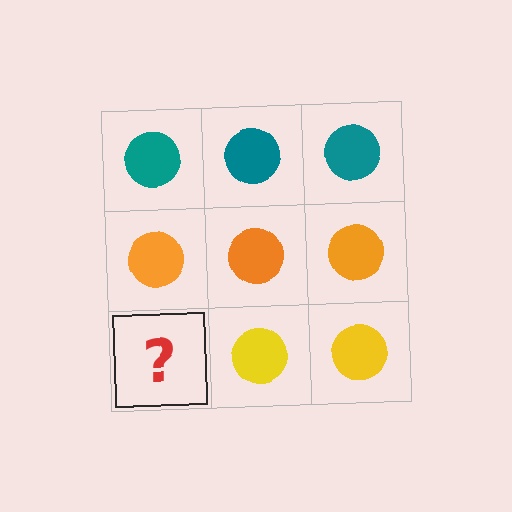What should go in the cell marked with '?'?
The missing cell should contain a yellow circle.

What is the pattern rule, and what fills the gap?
The rule is that each row has a consistent color. The gap should be filled with a yellow circle.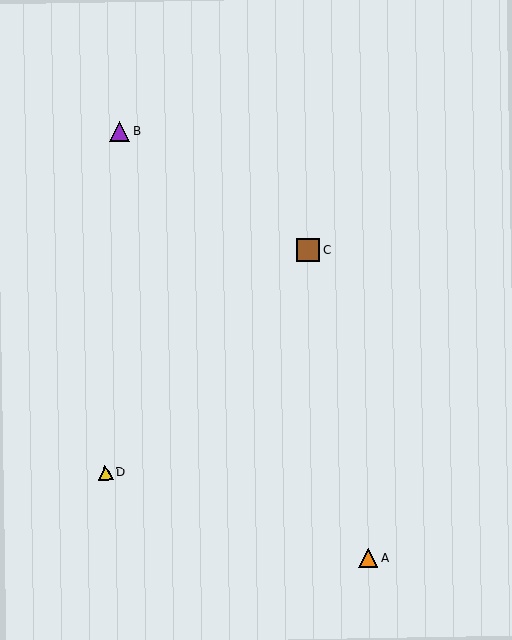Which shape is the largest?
The brown square (labeled C) is the largest.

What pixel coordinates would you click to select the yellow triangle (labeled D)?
Click at (106, 473) to select the yellow triangle D.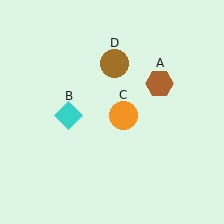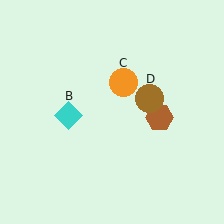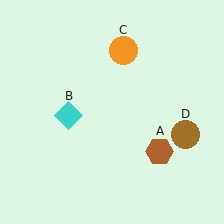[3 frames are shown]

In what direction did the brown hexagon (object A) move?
The brown hexagon (object A) moved down.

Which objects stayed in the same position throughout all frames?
Cyan diamond (object B) remained stationary.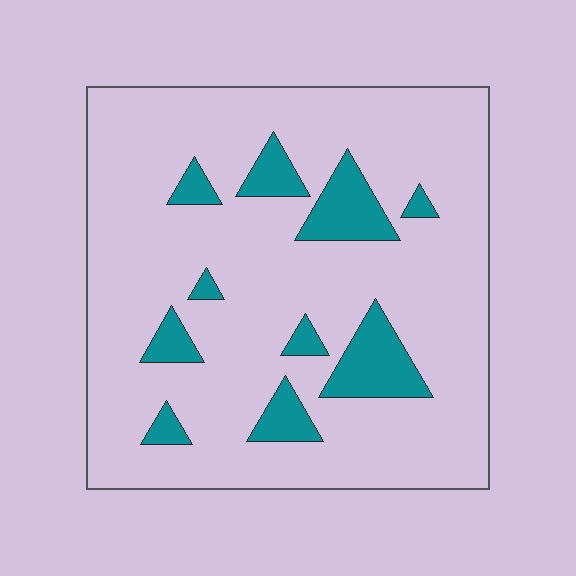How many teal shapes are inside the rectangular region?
10.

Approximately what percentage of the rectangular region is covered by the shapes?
Approximately 15%.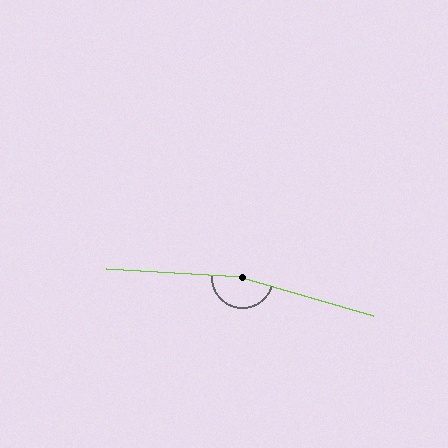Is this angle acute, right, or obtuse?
It is obtuse.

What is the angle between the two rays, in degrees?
Approximately 167 degrees.